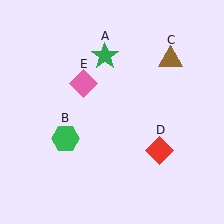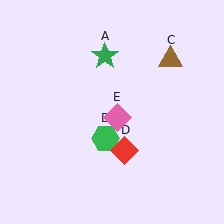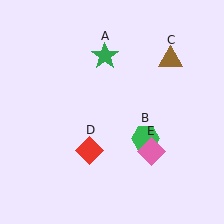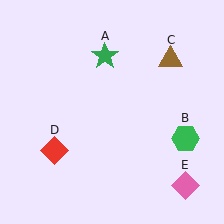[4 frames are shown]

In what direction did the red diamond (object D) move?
The red diamond (object D) moved left.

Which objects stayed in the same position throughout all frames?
Green star (object A) and brown triangle (object C) remained stationary.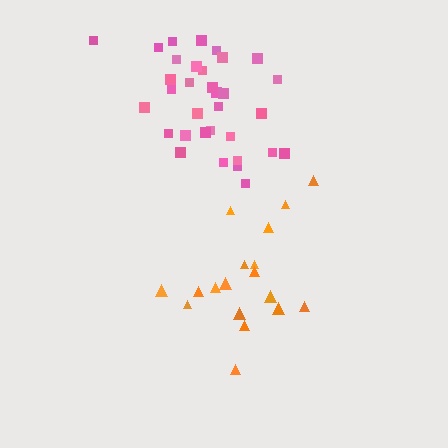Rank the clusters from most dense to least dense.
pink, orange.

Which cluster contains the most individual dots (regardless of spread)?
Pink (33).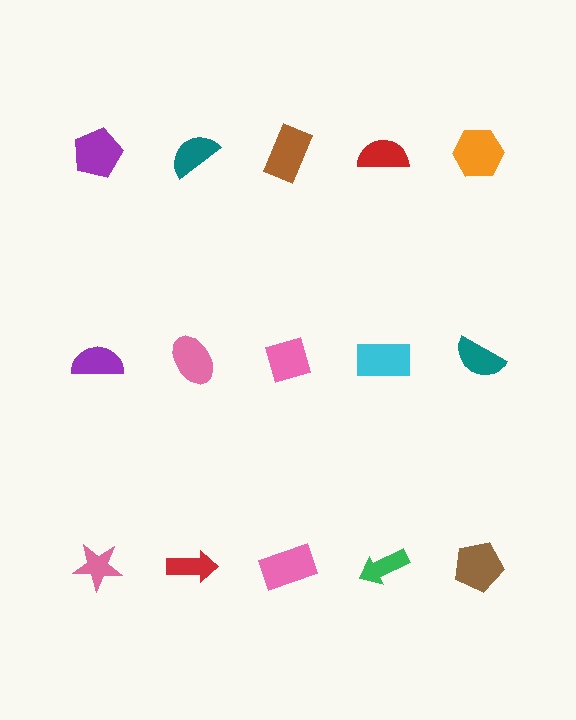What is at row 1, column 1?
A purple pentagon.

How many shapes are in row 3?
5 shapes.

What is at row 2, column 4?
A cyan rectangle.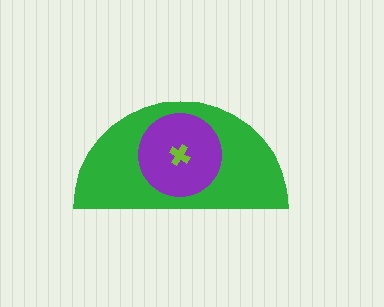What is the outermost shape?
The green semicircle.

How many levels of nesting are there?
3.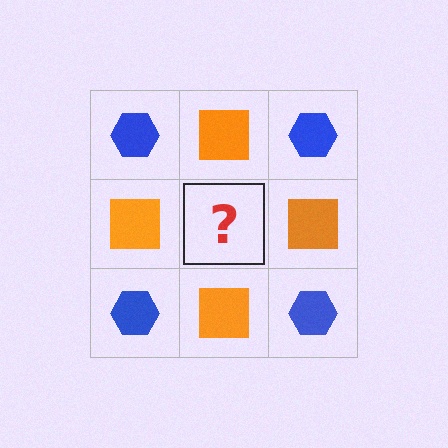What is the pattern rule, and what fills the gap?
The rule is that it alternates blue hexagon and orange square in a checkerboard pattern. The gap should be filled with a blue hexagon.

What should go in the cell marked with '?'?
The missing cell should contain a blue hexagon.